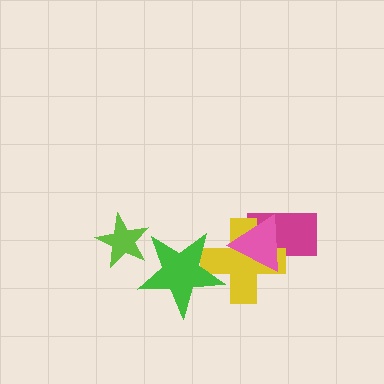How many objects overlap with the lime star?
1 object overlaps with the lime star.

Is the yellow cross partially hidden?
Yes, it is partially covered by another shape.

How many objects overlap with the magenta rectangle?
2 objects overlap with the magenta rectangle.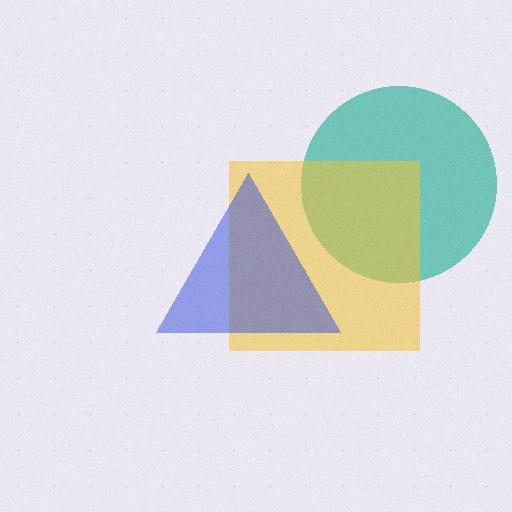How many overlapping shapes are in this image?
There are 3 overlapping shapes in the image.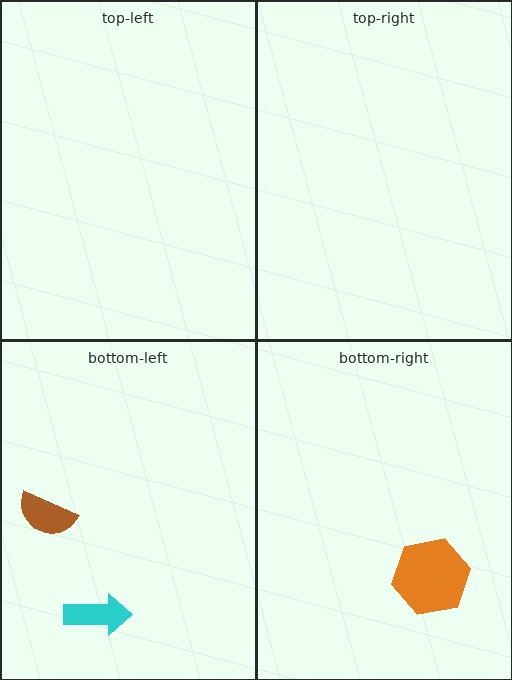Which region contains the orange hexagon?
The bottom-right region.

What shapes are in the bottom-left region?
The cyan arrow, the brown semicircle.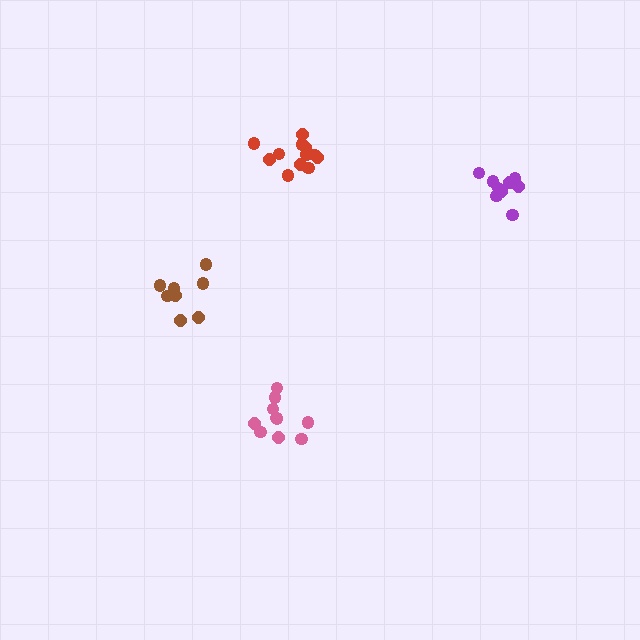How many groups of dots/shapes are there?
There are 4 groups.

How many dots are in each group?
Group 1: 8 dots, Group 2: 12 dots, Group 3: 10 dots, Group 4: 9 dots (39 total).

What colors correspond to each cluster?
The clusters are colored: brown, red, pink, purple.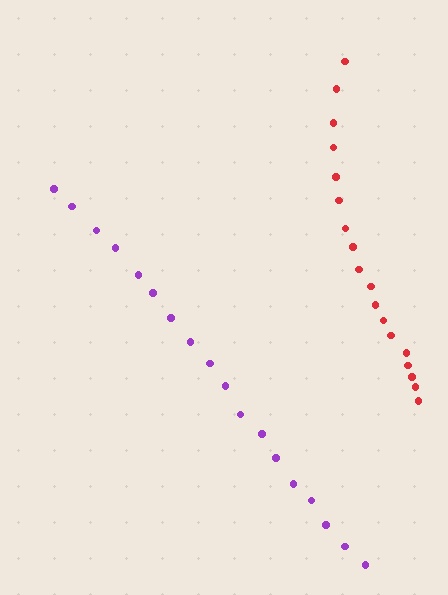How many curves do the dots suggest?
There are 2 distinct paths.